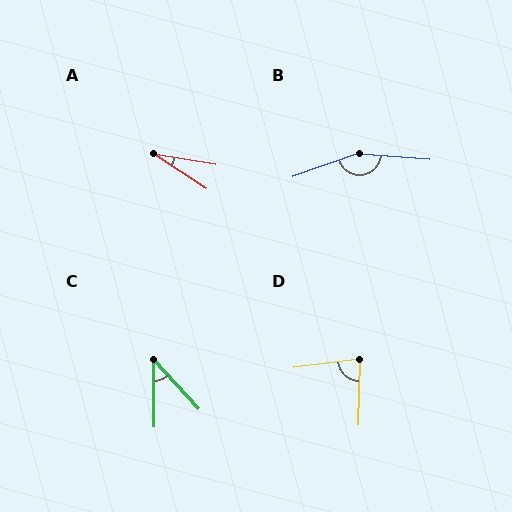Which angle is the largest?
B, at approximately 155 degrees.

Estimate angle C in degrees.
Approximately 42 degrees.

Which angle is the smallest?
A, at approximately 23 degrees.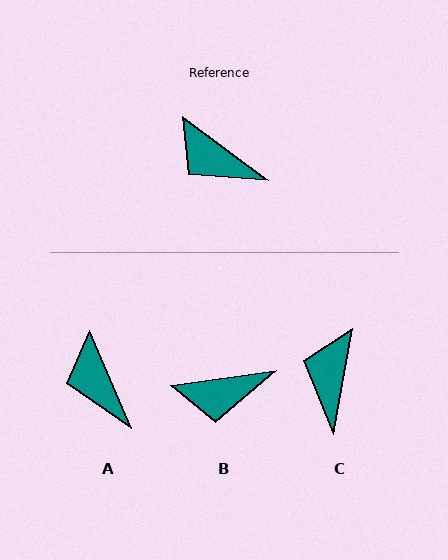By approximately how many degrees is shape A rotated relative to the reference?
Approximately 30 degrees clockwise.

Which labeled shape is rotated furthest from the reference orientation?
C, about 63 degrees away.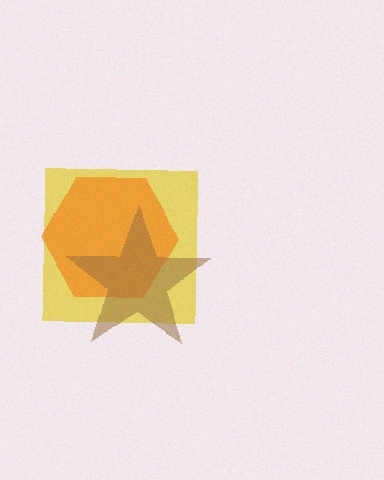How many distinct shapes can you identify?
There are 3 distinct shapes: a yellow square, an orange hexagon, a brown star.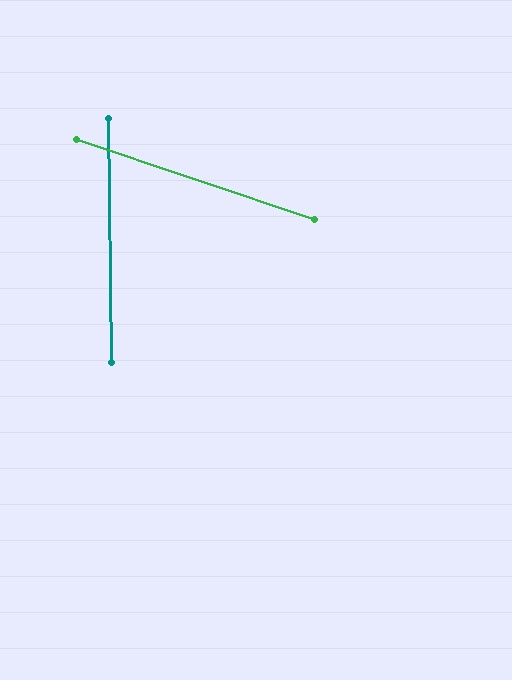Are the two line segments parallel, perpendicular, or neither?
Neither parallel nor perpendicular — they differ by about 71°.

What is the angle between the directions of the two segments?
Approximately 71 degrees.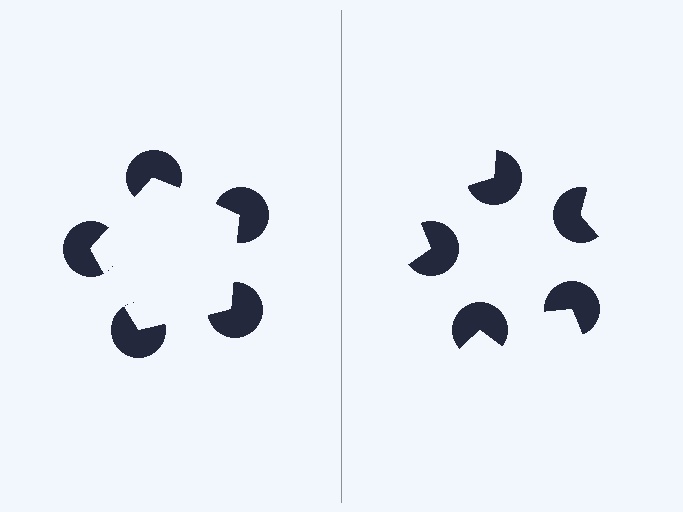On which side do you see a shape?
An illusory pentagon appears on the left side. On the right side the wedge cuts are rotated, so no coherent shape forms.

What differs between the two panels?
The pac-man discs are positioned identically on both sides; only the wedge orientations differ. On the left they align to a pentagon; on the right they are misaligned.